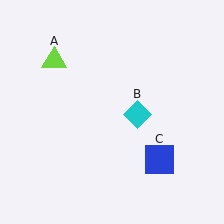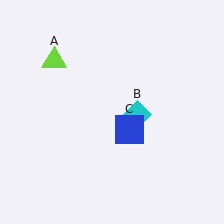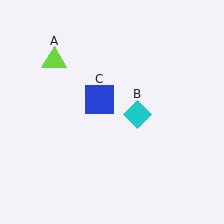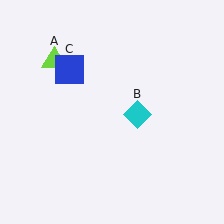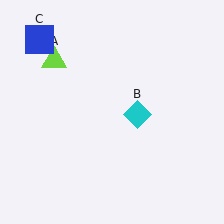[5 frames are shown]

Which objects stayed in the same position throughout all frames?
Lime triangle (object A) and cyan diamond (object B) remained stationary.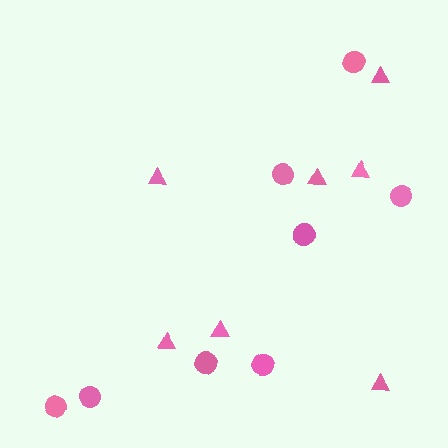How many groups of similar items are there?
There are 2 groups: one group of circles (8) and one group of triangles (7).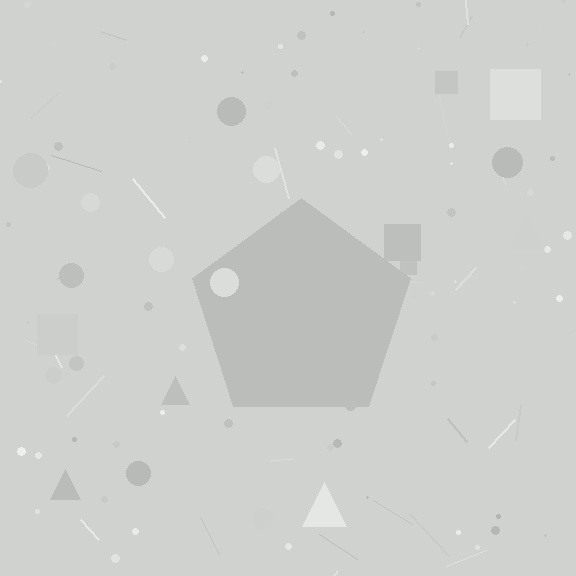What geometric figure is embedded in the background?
A pentagon is embedded in the background.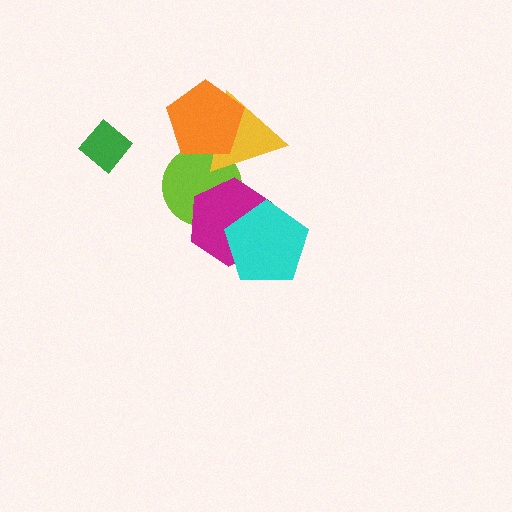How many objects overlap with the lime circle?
3 objects overlap with the lime circle.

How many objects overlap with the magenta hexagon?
2 objects overlap with the magenta hexagon.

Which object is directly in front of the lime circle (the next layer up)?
The magenta hexagon is directly in front of the lime circle.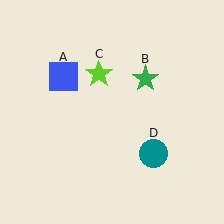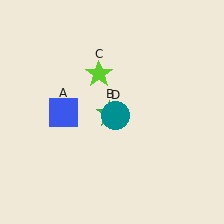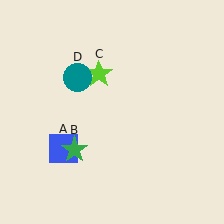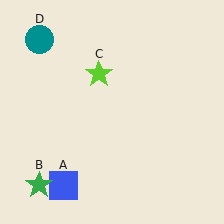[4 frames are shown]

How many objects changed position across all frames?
3 objects changed position: blue square (object A), green star (object B), teal circle (object D).